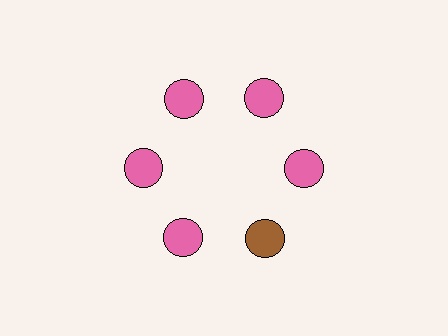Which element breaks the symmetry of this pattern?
The brown circle at roughly the 5 o'clock position breaks the symmetry. All other shapes are pink circles.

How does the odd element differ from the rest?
It has a different color: brown instead of pink.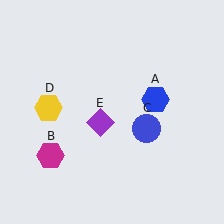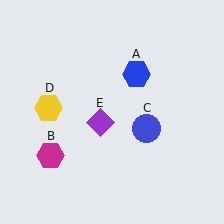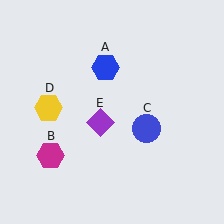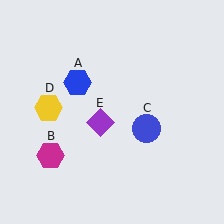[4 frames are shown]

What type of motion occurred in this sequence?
The blue hexagon (object A) rotated counterclockwise around the center of the scene.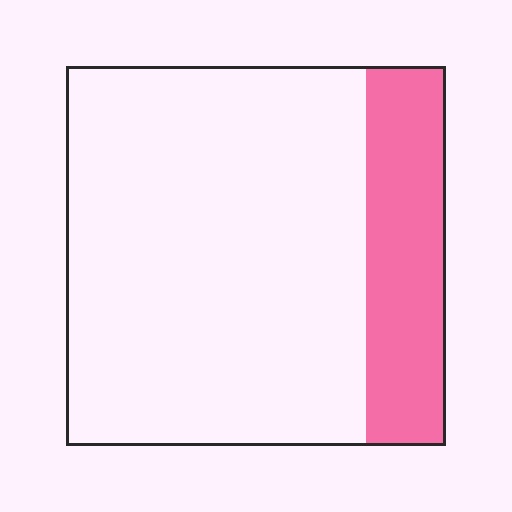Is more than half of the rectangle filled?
No.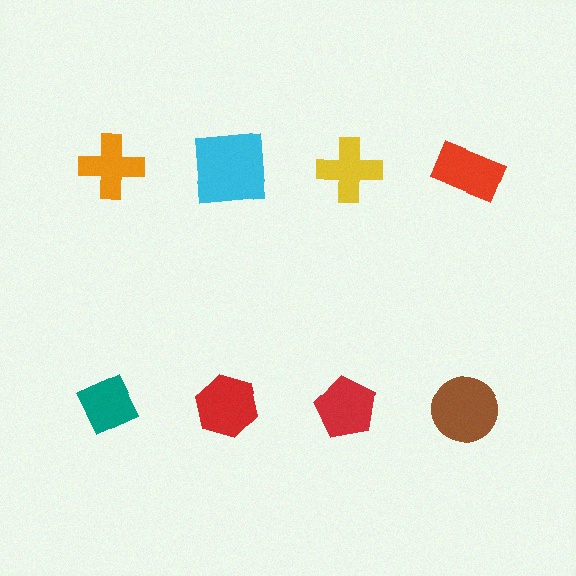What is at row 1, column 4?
A red rectangle.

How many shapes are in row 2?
4 shapes.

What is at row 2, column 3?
A red pentagon.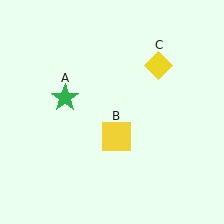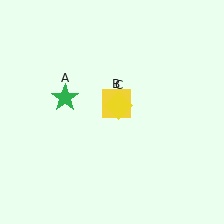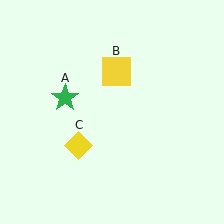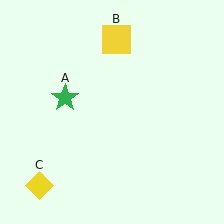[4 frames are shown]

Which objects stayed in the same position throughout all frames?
Green star (object A) remained stationary.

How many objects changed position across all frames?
2 objects changed position: yellow square (object B), yellow diamond (object C).